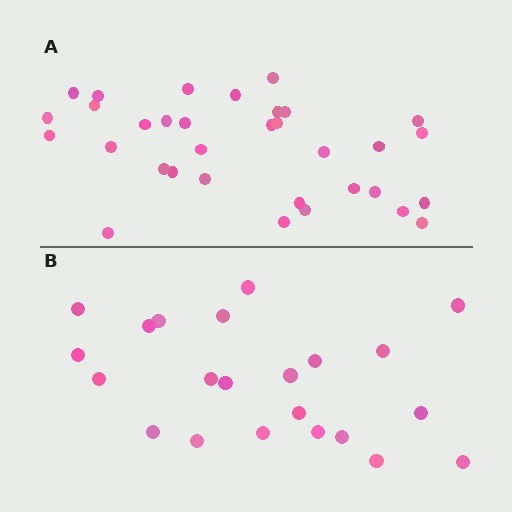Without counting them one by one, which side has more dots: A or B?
Region A (the top region) has more dots.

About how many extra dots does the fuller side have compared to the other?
Region A has roughly 12 or so more dots than region B.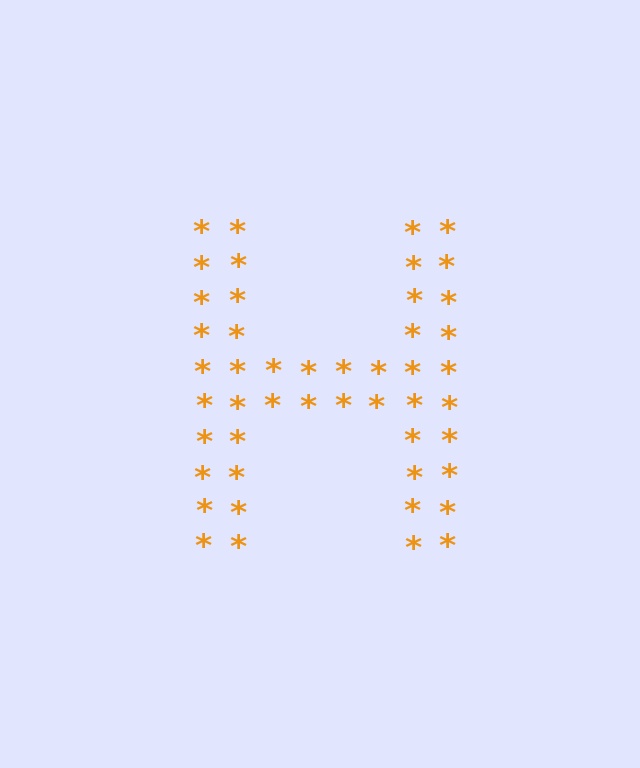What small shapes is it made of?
It is made of small asterisks.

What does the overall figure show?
The overall figure shows the letter H.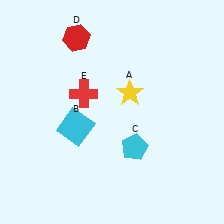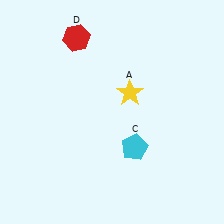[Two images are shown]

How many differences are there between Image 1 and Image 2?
There are 2 differences between the two images.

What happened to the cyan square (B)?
The cyan square (B) was removed in Image 2. It was in the bottom-left area of Image 1.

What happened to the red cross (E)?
The red cross (E) was removed in Image 2. It was in the top-left area of Image 1.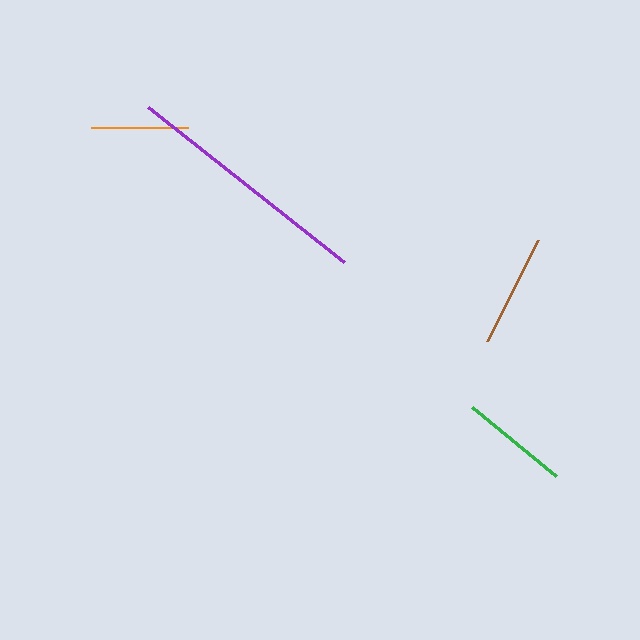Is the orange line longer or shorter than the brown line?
The brown line is longer than the orange line.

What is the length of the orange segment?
The orange segment is approximately 96 pixels long.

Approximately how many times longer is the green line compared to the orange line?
The green line is approximately 1.1 times the length of the orange line.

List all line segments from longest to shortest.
From longest to shortest: purple, brown, green, orange.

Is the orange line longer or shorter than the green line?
The green line is longer than the orange line.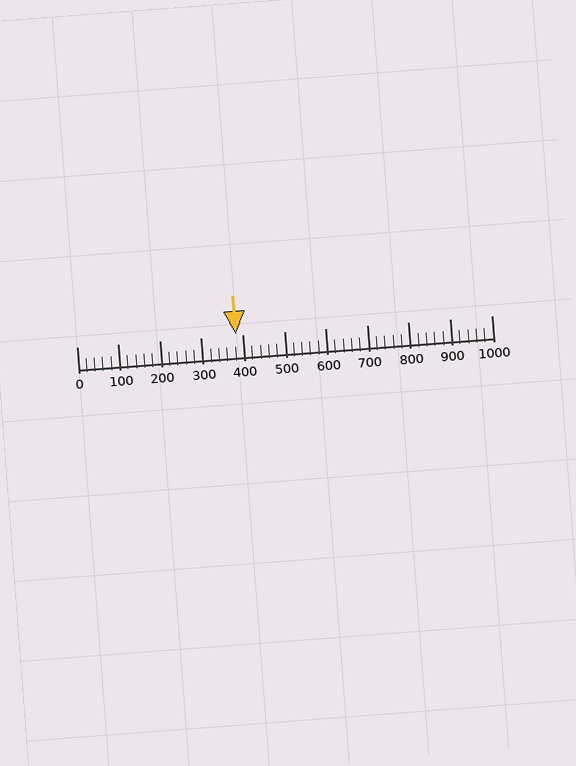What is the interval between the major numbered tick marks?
The major tick marks are spaced 100 units apart.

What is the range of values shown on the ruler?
The ruler shows values from 0 to 1000.